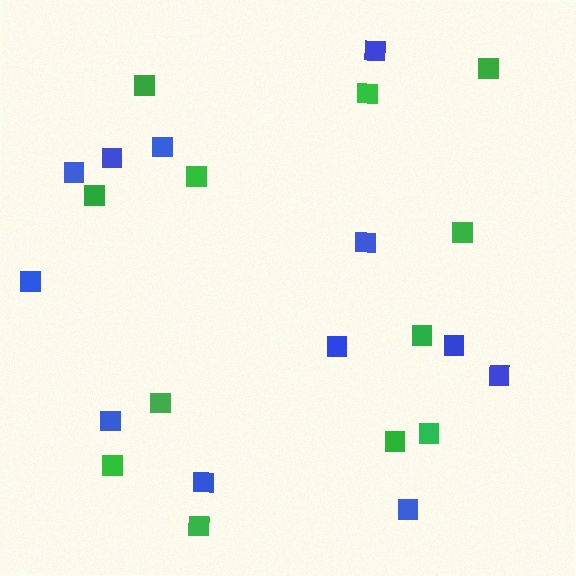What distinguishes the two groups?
There are 2 groups: one group of blue squares (12) and one group of green squares (12).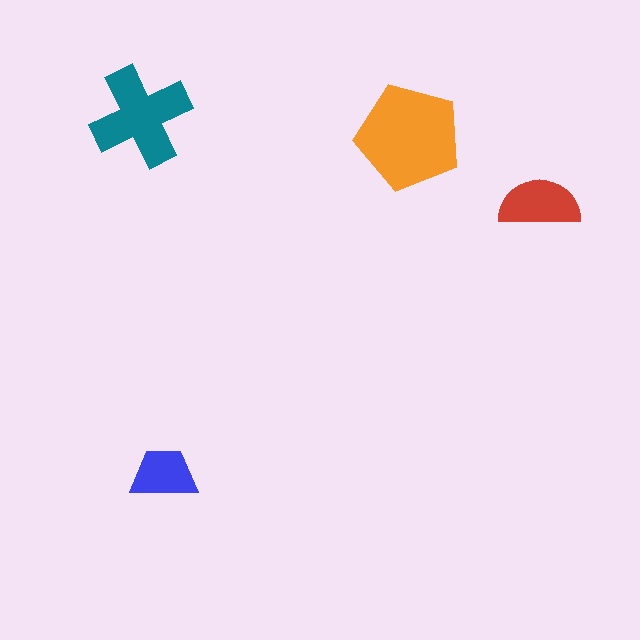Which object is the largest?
The orange pentagon.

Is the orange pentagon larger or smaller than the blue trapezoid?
Larger.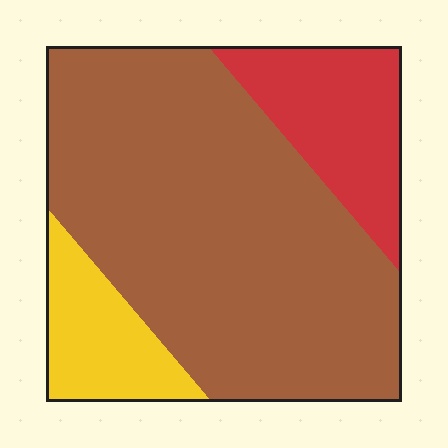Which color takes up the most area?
Brown, at roughly 70%.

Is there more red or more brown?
Brown.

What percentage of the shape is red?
Red takes up about one sixth (1/6) of the shape.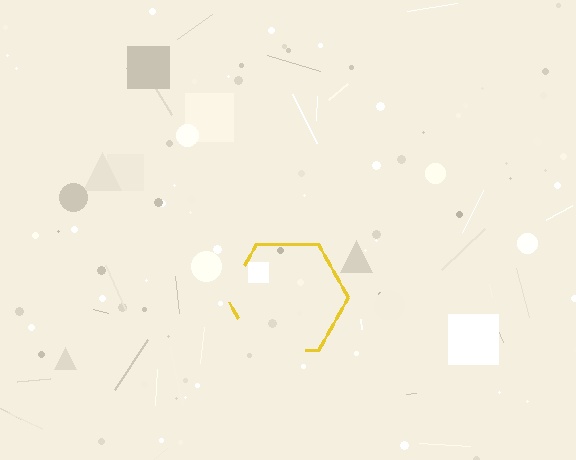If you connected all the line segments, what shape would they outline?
They would outline a hexagon.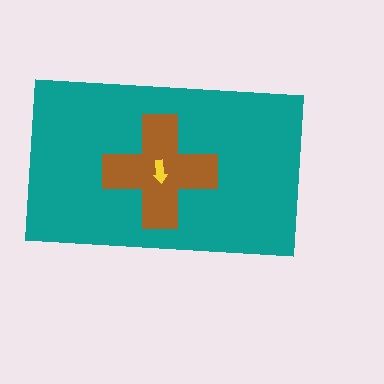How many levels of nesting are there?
3.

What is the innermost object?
The yellow arrow.